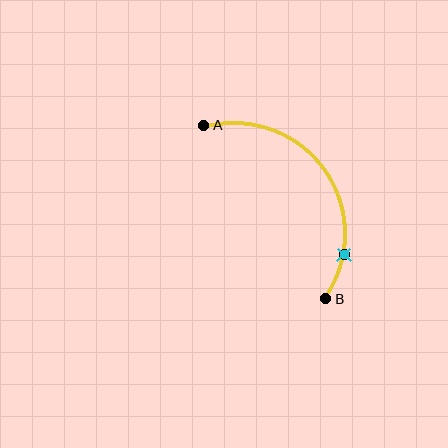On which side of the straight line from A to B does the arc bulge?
The arc bulges above and to the right of the straight line connecting A and B.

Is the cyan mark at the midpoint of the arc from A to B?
No. The cyan mark lies on the arc but is closer to endpoint B. The arc midpoint would be at the point on the curve equidistant along the arc from both A and B.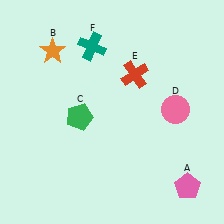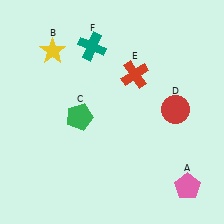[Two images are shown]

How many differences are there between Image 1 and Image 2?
There are 2 differences between the two images.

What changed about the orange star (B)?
In Image 1, B is orange. In Image 2, it changed to yellow.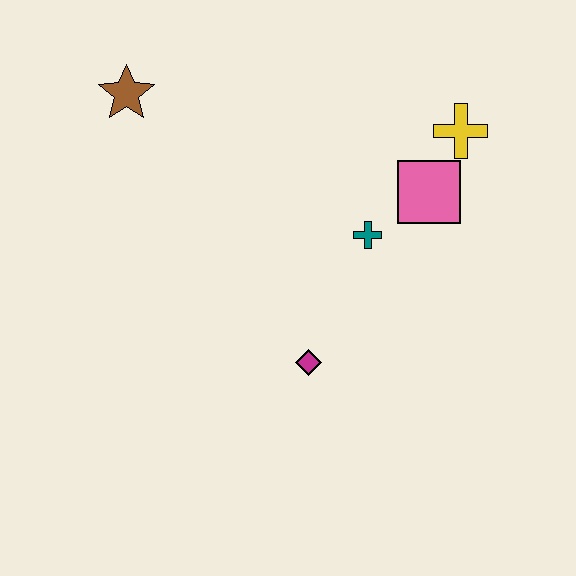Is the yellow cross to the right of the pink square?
Yes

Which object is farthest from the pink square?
The brown star is farthest from the pink square.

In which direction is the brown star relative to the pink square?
The brown star is to the left of the pink square.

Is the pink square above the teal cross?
Yes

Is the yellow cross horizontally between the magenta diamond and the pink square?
No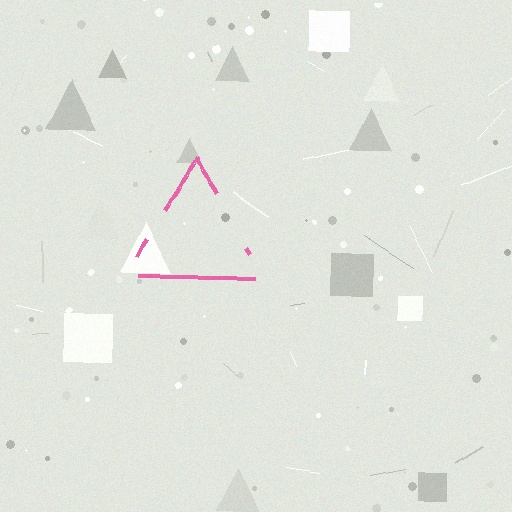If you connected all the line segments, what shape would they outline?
They would outline a triangle.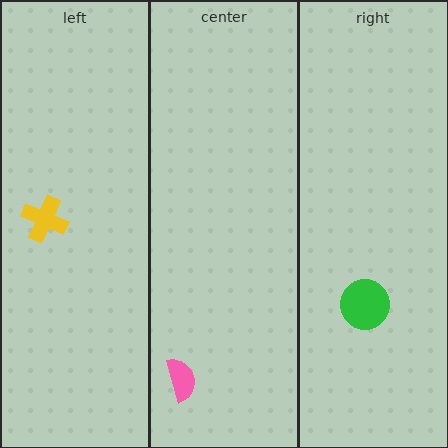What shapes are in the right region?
The green circle.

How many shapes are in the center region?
1.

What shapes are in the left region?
The yellow cross.